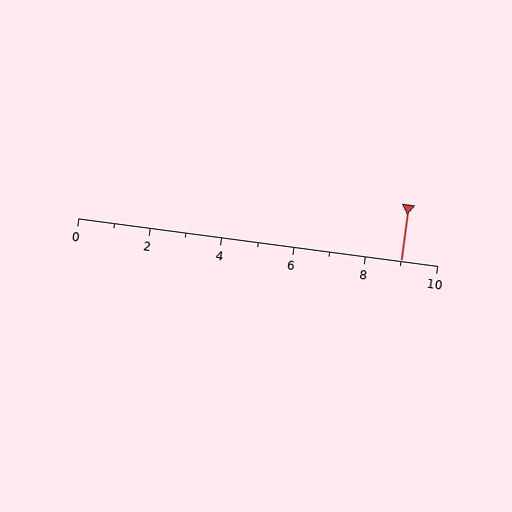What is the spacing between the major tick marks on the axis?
The major ticks are spaced 2 apart.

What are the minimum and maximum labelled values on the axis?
The axis runs from 0 to 10.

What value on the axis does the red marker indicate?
The marker indicates approximately 9.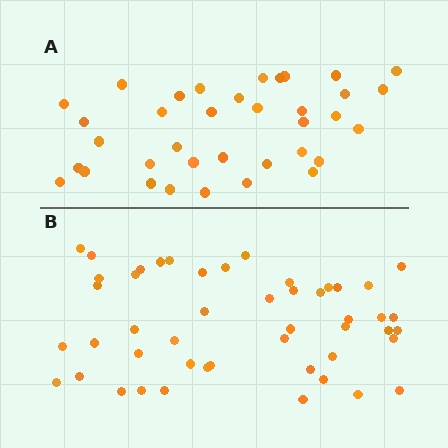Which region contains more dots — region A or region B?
Region B (the bottom region) has more dots.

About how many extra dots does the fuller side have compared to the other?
Region B has roughly 12 or so more dots than region A.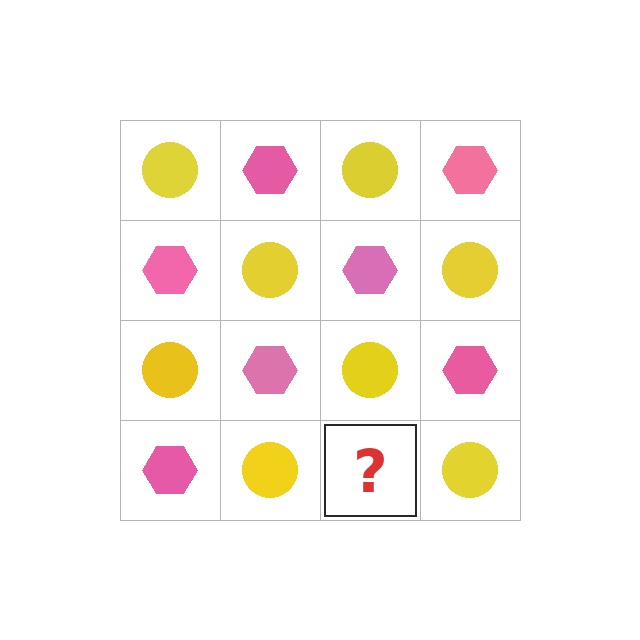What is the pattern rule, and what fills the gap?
The rule is that it alternates yellow circle and pink hexagon in a checkerboard pattern. The gap should be filled with a pink hexagon.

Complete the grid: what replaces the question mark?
The question mark should be replaced with a pink hexagon.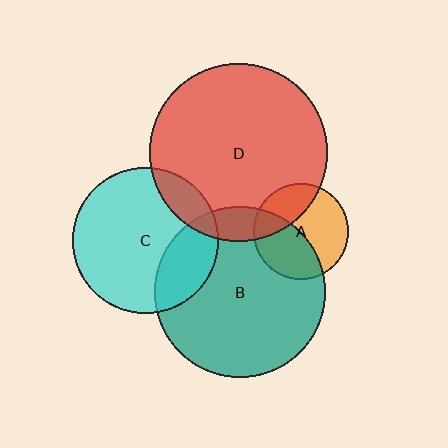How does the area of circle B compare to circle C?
Approximately 1.4 times.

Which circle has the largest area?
Circle D (red).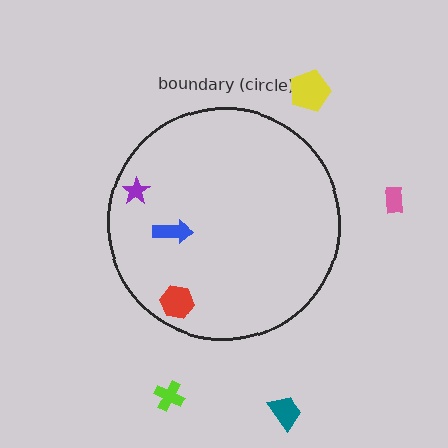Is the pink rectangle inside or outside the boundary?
Outside.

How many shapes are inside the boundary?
3 inside, 4 outside.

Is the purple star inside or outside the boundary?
Inside.